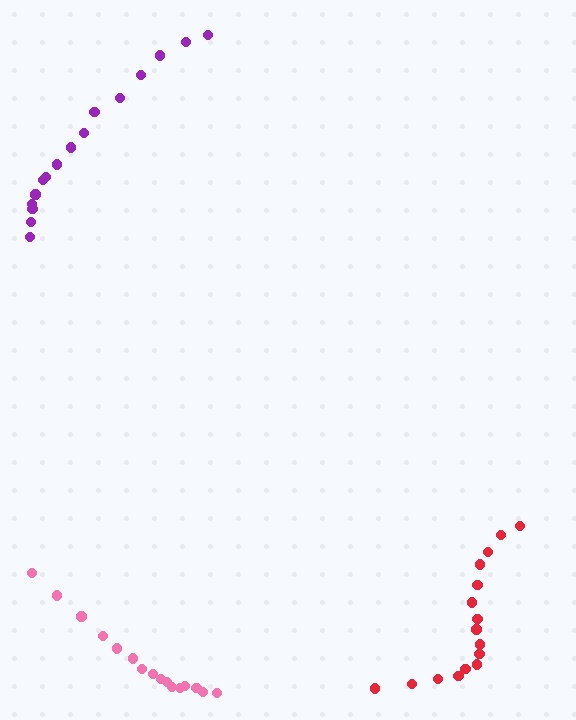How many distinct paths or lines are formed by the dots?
There are 3 distinct paths.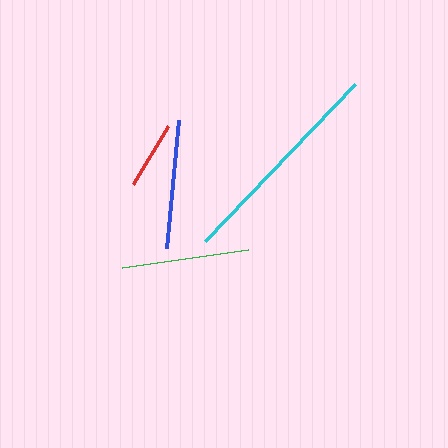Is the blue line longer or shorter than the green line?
The blue line is longer than the green line.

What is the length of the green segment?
The green segment is approximately 128 pixels long.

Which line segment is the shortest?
The red line is the shortest at approximately 68 pixels.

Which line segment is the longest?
The cyan line is the longest at approximately 217 pixels.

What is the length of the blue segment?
The blue segment is approximately 129 pixels long.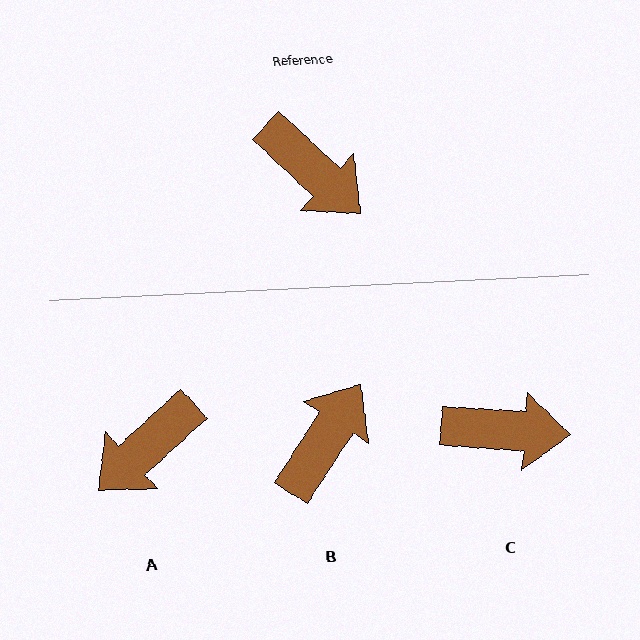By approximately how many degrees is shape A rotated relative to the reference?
Approximately 95 degrees clockwise.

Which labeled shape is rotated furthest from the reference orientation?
B, about 100 degrees away.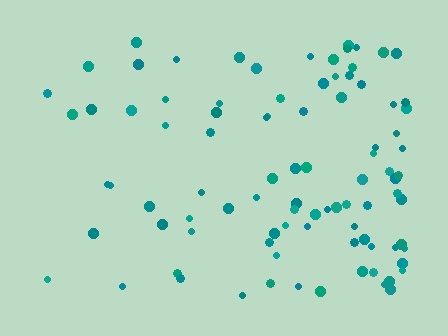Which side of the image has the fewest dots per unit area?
The left.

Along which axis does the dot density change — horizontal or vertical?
Horizontal.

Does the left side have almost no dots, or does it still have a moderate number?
Still a moderate number, just noticeably fewer than the right.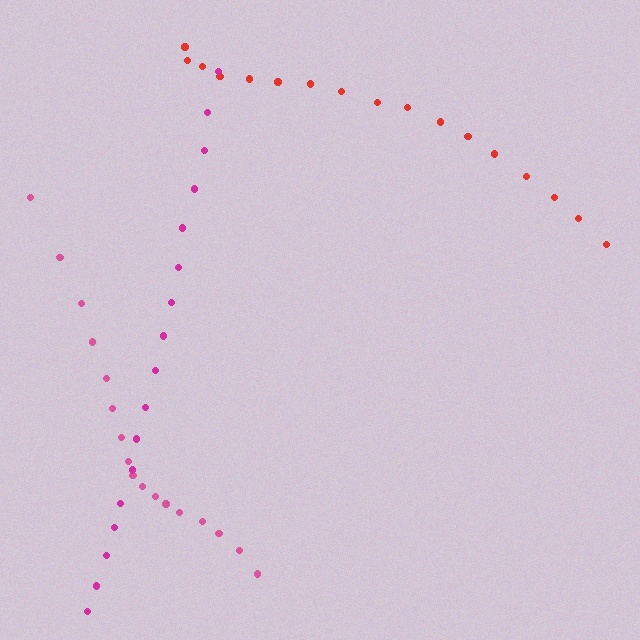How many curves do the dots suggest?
There are 3 distinct paths.